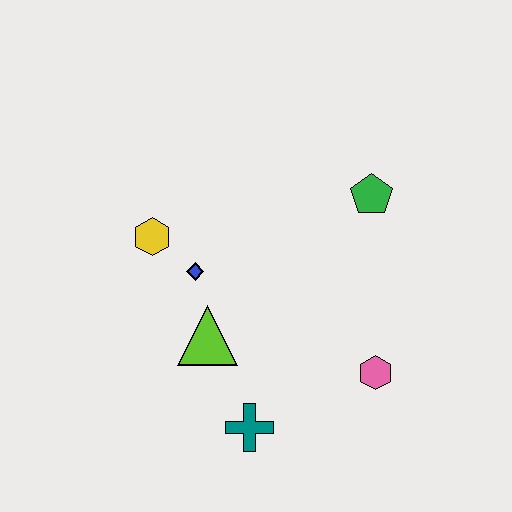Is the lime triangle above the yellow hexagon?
No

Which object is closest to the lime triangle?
The blue diamond is closest to the lime triangle.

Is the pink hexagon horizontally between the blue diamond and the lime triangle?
No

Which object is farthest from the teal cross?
The green pentagon is farthest from the teal cross.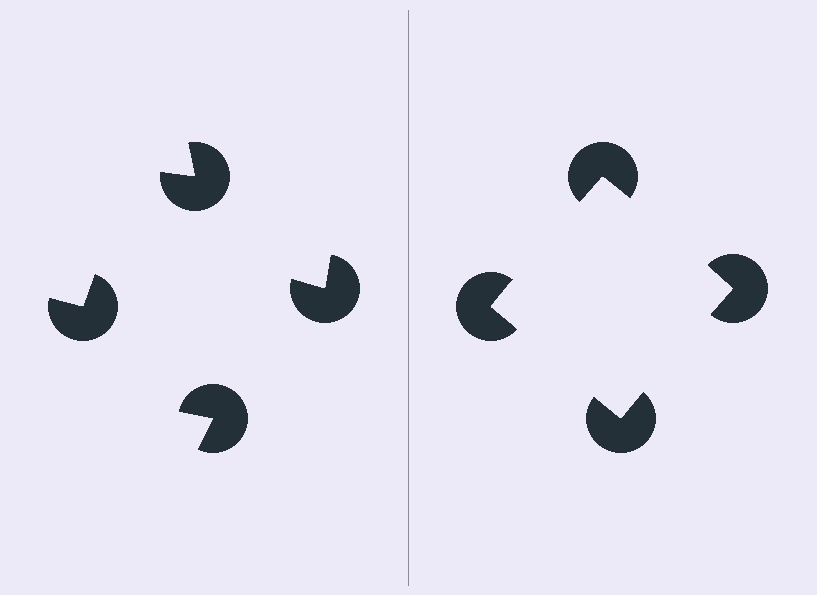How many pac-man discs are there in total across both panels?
8 — 4 on each side.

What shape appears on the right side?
An illusory square.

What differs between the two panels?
The pac-man discs are positioned identically on both sides; only the wedge orientations differ. On the right they align to a square; on the left they are misaligned.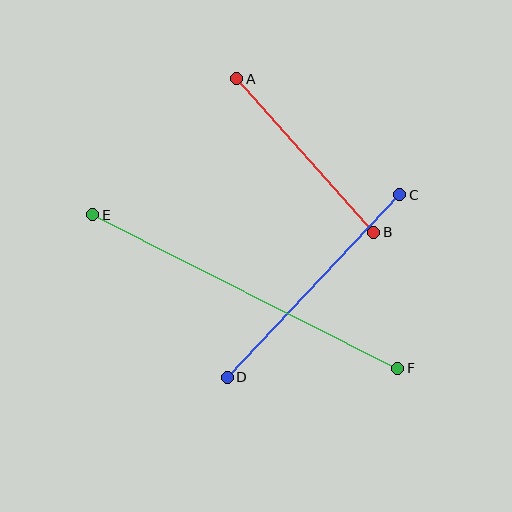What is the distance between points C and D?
The distance is approximately 251 pixels.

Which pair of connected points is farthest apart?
Points E and F are farthest apart.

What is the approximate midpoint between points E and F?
The midpoint is at approximately (245, 291) pixels.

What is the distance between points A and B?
The distance is approximately 206 pixels.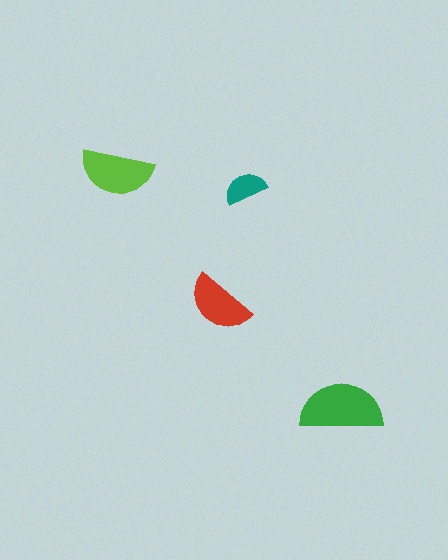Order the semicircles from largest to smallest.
the green one, the lime one, the red one, the teal one.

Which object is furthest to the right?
The green semicircle is rightmost.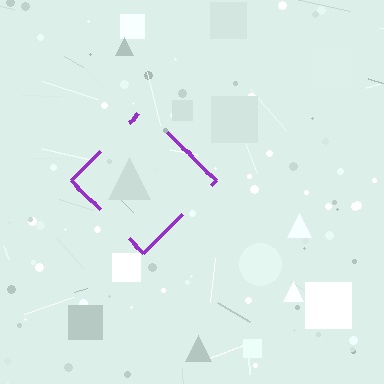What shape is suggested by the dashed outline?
The dashed outline suggests a diamond.